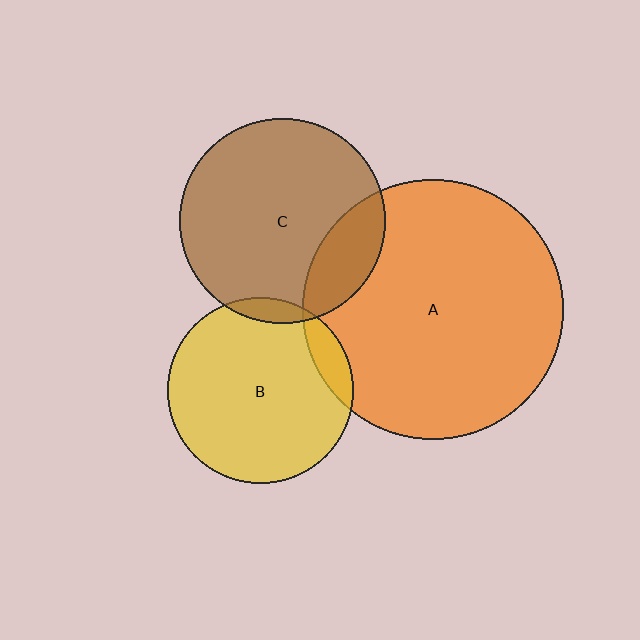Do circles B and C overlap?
Yes.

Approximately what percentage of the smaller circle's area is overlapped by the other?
Approximately 5%.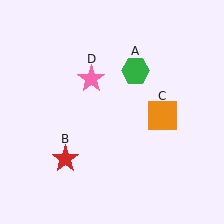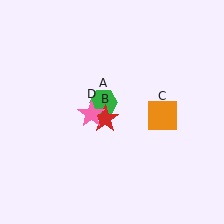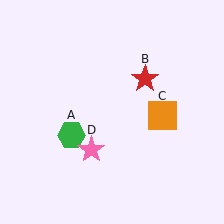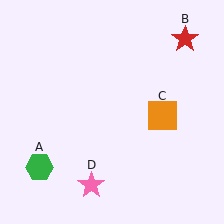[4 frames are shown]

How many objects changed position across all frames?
3 objects changed position: green hexagon (object A), red star (object B), pink star (object D).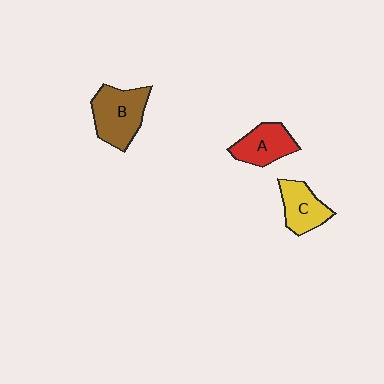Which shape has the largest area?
Shape B (brown).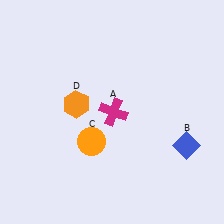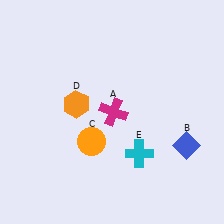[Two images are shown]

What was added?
A cyan cross (E) was added in Image 2.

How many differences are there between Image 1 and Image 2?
There is 1 difference between the two images.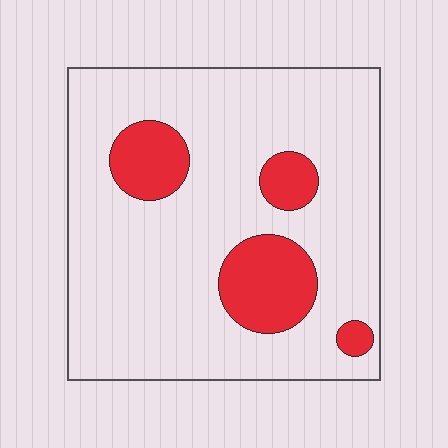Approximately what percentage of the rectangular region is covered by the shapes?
Approximately 15%.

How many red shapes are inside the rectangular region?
4.